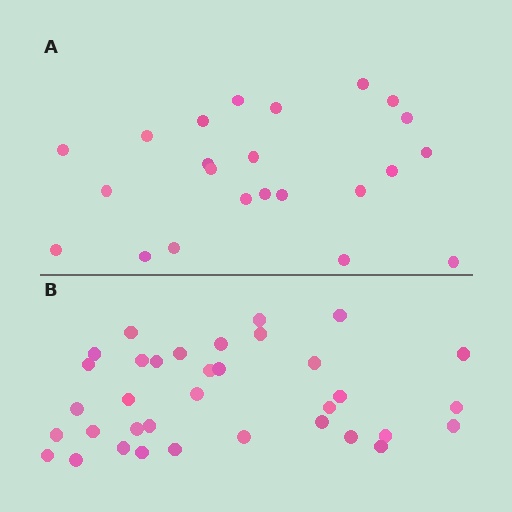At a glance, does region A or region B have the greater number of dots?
Region B (the bottom region) has more dots.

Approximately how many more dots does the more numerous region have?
Region B has roughly 12 or so more dots than region A.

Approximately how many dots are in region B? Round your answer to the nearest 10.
About 40 dots. (The exact count is 35, which rounds to 40.)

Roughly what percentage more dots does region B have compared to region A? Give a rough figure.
About 50% more.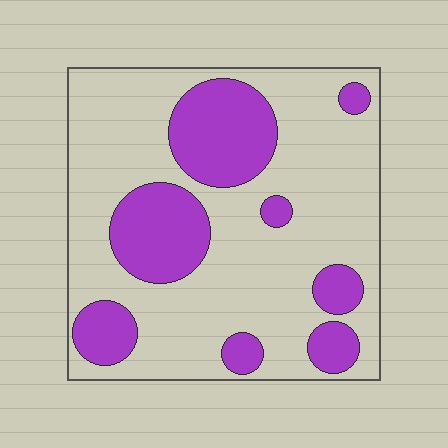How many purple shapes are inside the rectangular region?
8.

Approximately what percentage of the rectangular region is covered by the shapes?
Approximately 30%.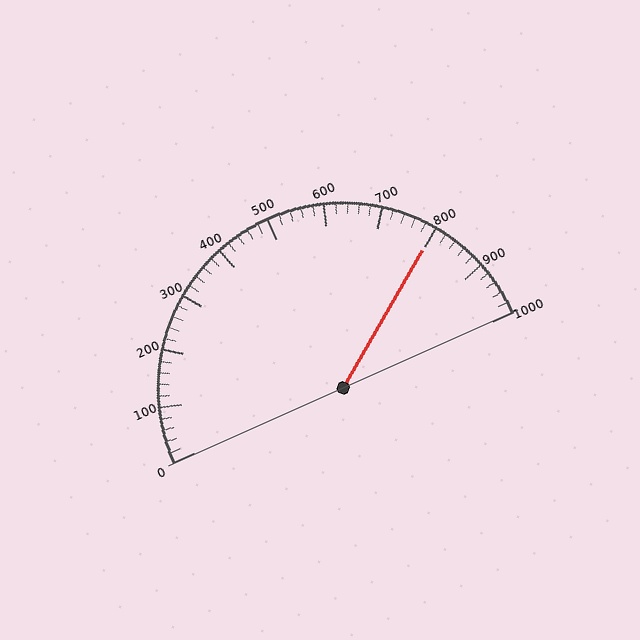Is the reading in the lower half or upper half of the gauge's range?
The reading is in the upper half of the range (0 to 1000).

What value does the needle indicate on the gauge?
The needle indicates approximately 800.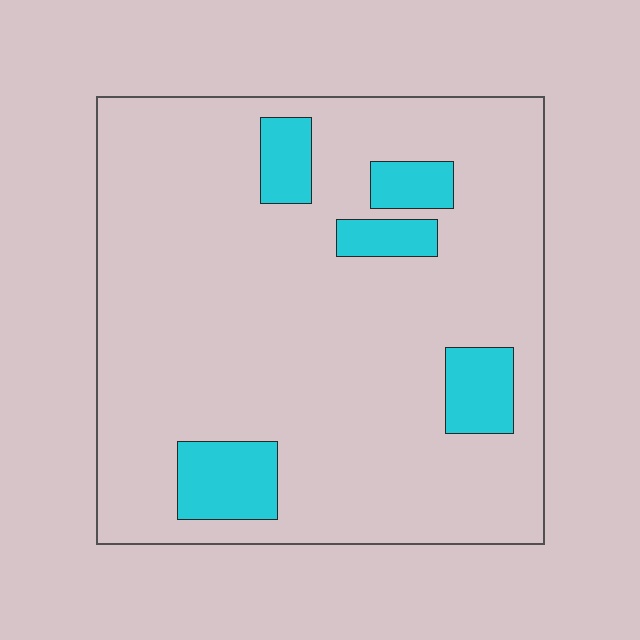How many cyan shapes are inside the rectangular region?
5.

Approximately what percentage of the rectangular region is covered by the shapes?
Approximately 15%.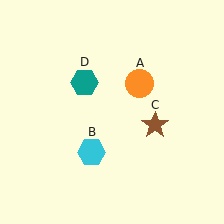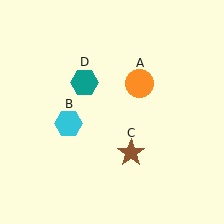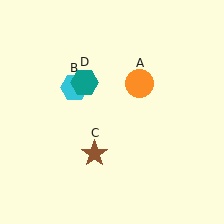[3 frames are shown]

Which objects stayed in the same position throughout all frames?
Orange circle (object A) and teal hexagon (object D) remained stationary.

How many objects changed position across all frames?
2 objects changed position: cyan hexagon (object B), brown star (object C).